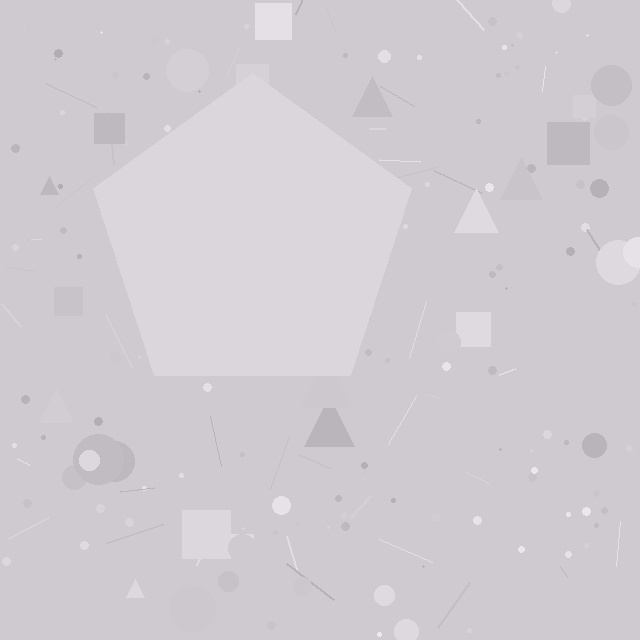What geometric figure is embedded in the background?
A pentagon is embedded in the background.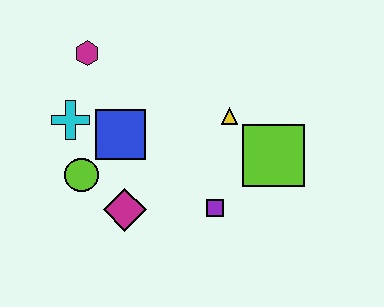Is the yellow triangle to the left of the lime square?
Yes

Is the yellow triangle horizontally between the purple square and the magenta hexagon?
No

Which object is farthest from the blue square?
The lime square is farthest from the blue square.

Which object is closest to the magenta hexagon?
The cyan cross is closest to the magenta hexagon.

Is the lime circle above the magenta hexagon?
No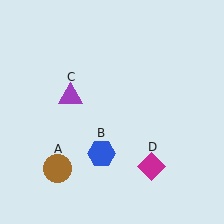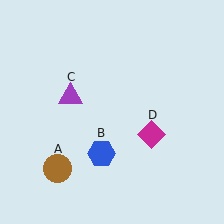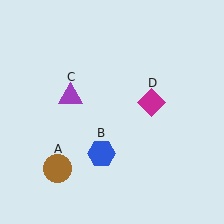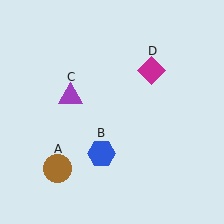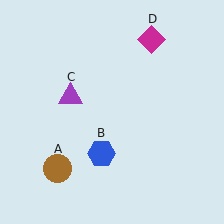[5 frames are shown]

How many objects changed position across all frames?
1 object changed position: magenta diamond (object D).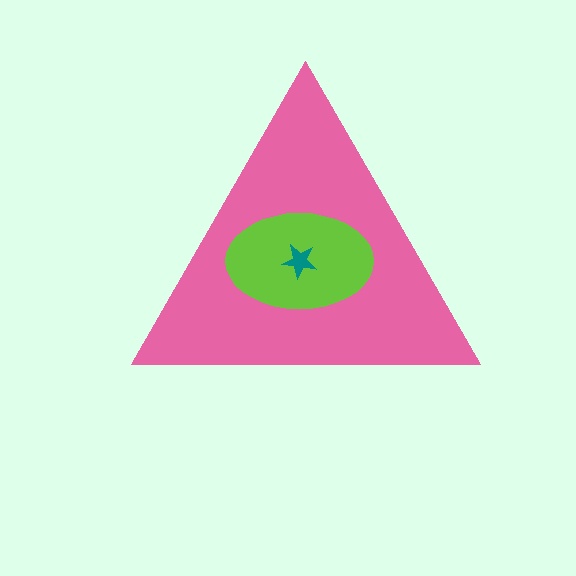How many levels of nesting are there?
3.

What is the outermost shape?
The pink triangle.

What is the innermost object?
The teal star.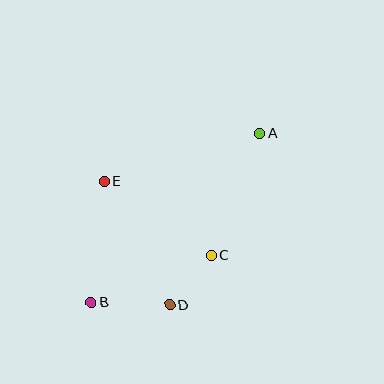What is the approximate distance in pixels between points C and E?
The distance between C and E is approximately 130 pixels.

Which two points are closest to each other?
Points C and D are closest to each other.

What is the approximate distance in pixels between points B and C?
The distance between B and C is approximately 129 pixels.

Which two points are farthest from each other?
Points A and B are farthest from each other.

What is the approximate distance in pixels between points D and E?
The distance between D and E is approximately 140 pixels.